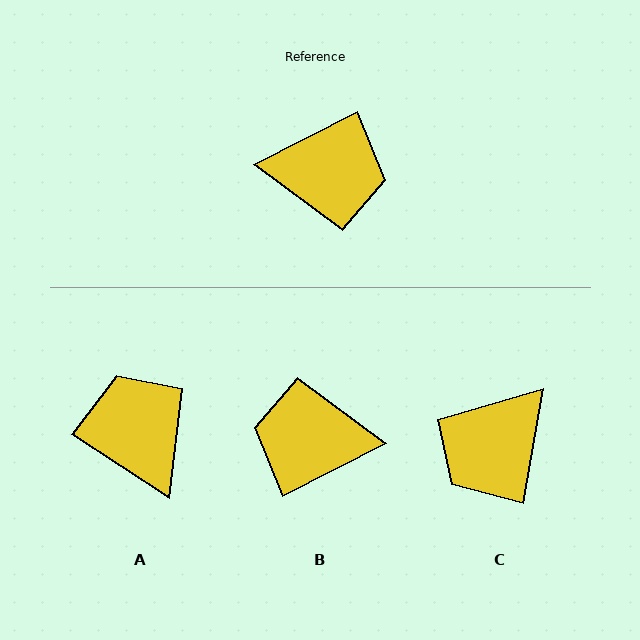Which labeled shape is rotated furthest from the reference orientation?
B, about 180 degrees away.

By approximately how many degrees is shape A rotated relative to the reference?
Approximately 120 degrees counter-clockwise.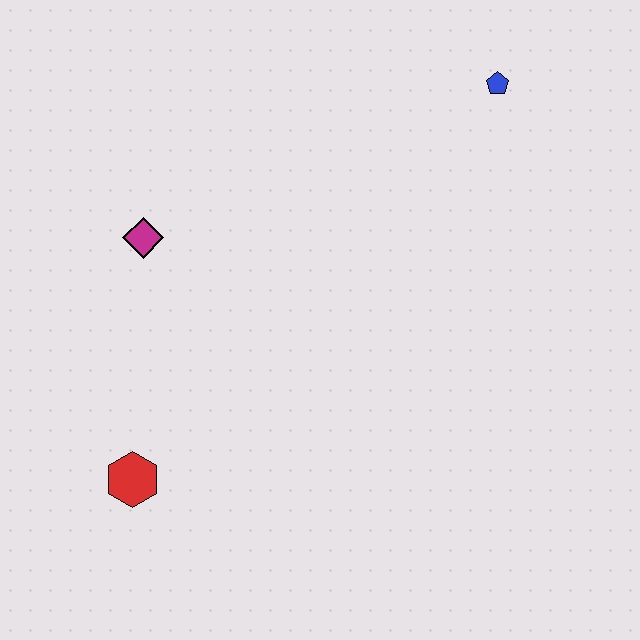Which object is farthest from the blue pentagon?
The red hexagon is farthest from the blue pentagon.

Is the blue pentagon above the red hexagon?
Yes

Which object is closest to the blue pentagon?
The magenta diamond is closest to the blue pentagon.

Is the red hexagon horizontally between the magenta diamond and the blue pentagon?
No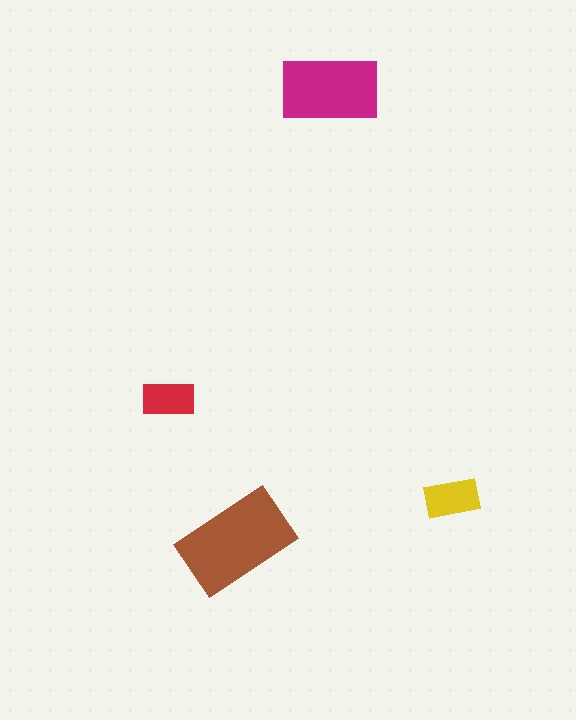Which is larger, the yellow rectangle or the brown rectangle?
The brown one.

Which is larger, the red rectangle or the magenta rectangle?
The magenta one.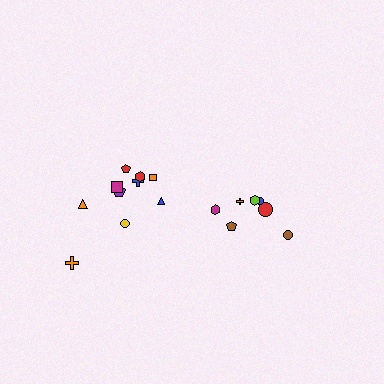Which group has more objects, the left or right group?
The left group.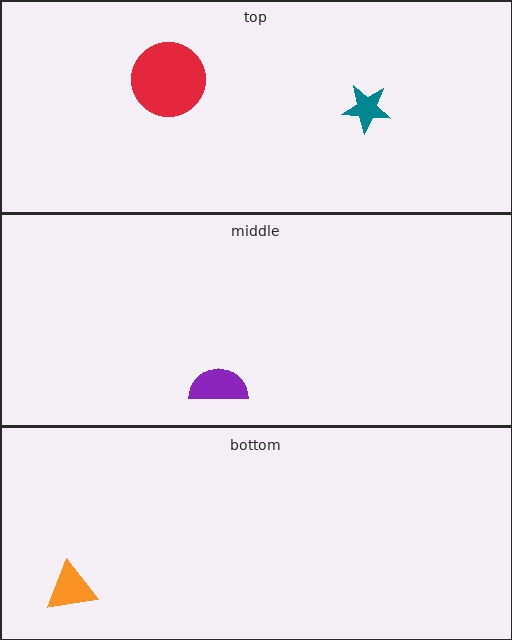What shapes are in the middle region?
The purple semicircle.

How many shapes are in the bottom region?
1.